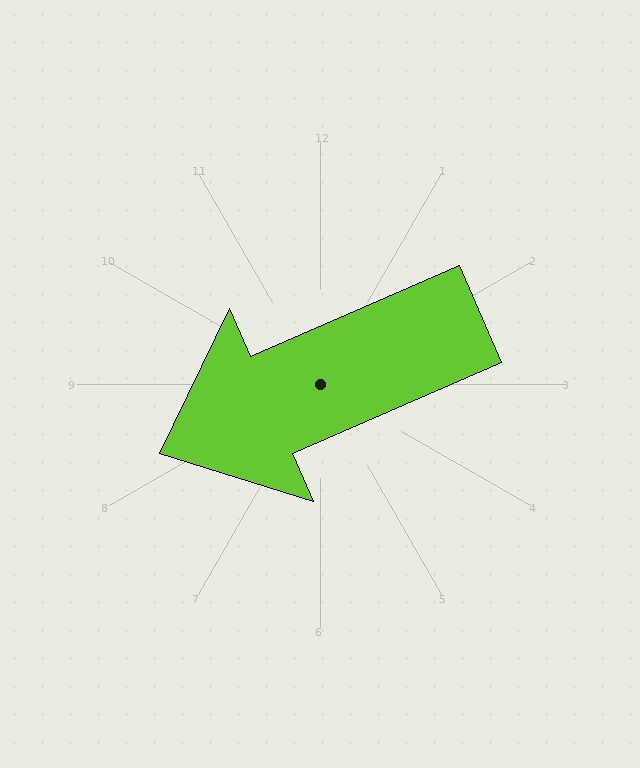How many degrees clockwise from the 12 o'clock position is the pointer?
Approximately 246 degrees.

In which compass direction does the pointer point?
Southwest.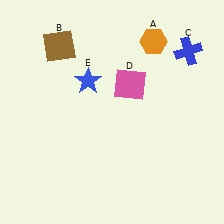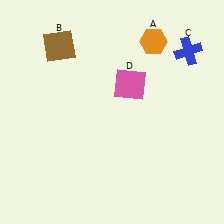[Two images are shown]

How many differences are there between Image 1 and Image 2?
There is 1 difference between the two images.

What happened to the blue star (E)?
The blue star (E) was removed in Image 2. It was in the top-left area of Image 1.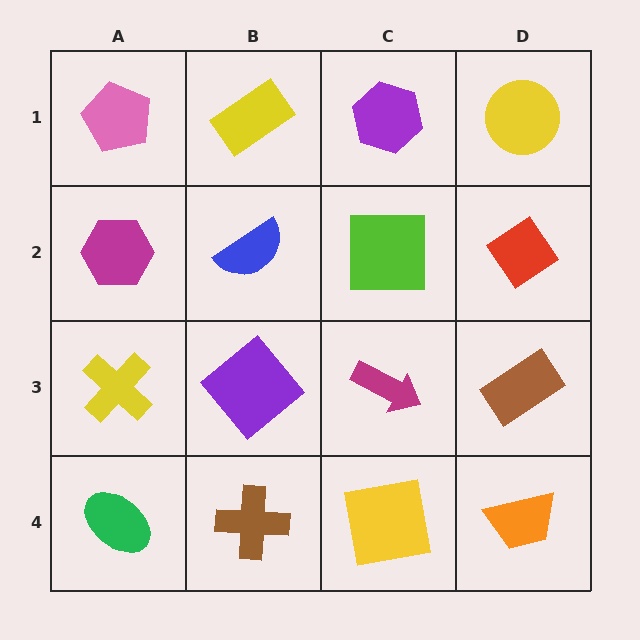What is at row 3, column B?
A purple diamond.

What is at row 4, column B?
A brown cross.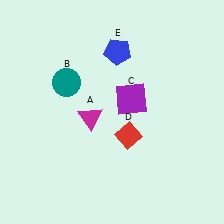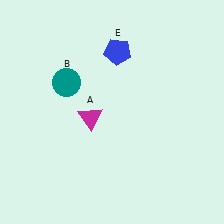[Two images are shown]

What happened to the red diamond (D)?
The red diamond (D) was removed in Image 2. It was in the bottom-right area of Image 1.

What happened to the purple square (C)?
The purple square (C) was removed in Image 2. It was in the top-right area of Image 1.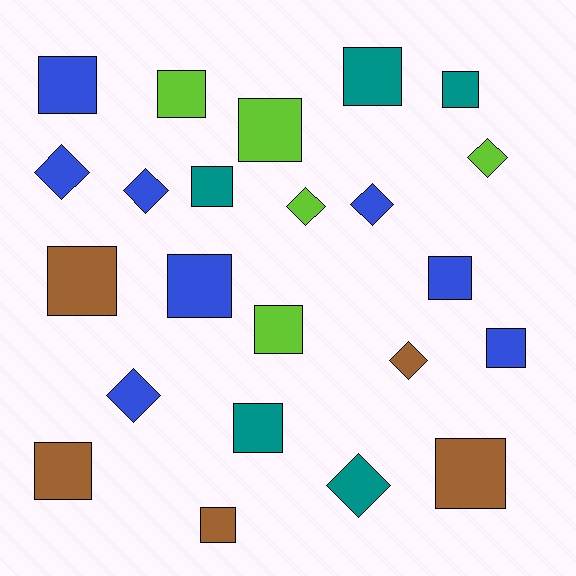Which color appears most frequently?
Blue, with 8 objects.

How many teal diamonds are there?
There is 1 teal diamond.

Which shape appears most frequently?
Square, with 15 objects.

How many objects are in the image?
There are 23 objects.